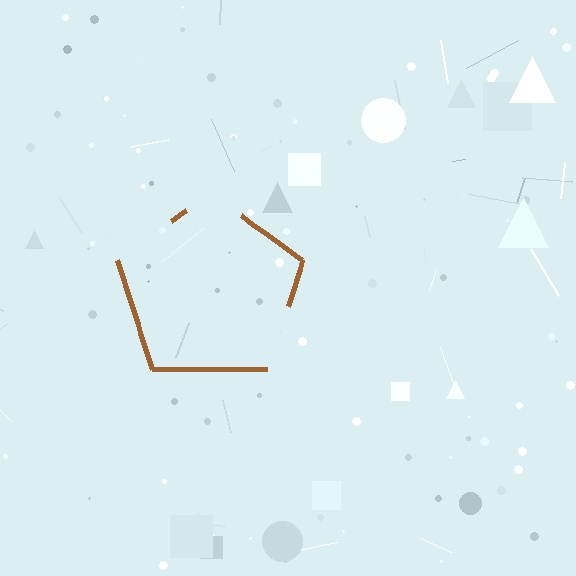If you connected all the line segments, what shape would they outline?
They would outline a pentagon.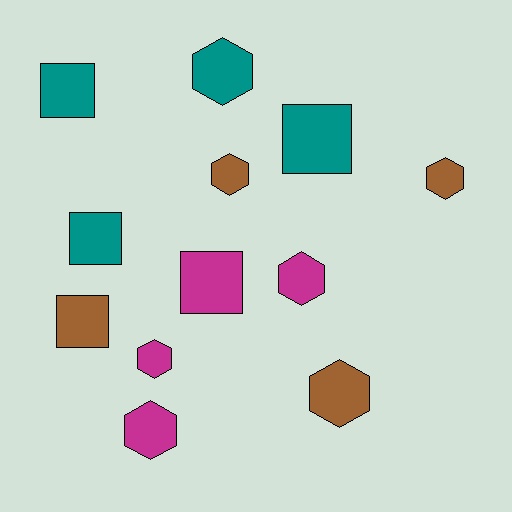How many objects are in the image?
There are 12 objects.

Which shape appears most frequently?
Hexagon, with 7 objects.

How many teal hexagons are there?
There is 1 teal hexagon.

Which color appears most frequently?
Teal, with 4 objects.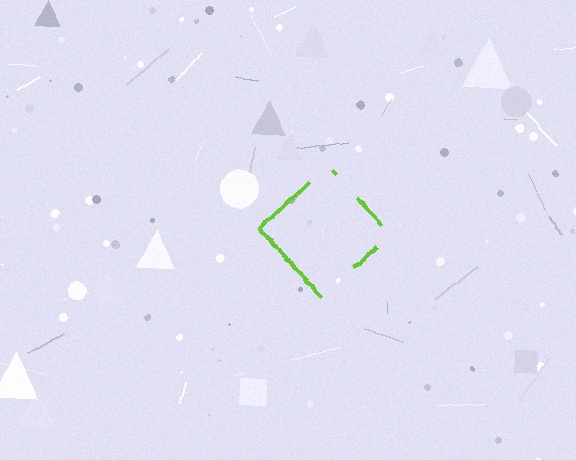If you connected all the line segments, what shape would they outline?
They would outline a diamond.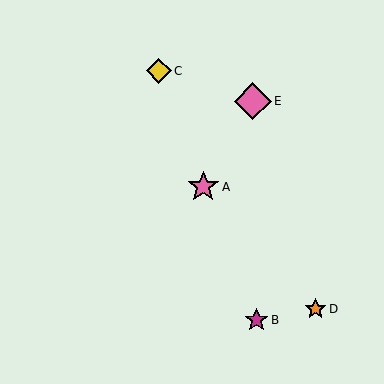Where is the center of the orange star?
The center of the orange star is at (316, 309).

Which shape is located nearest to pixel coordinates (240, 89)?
The pink diamond (labeled E) at (253, 101) is nearest to that location.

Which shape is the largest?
The pink diamond (labeled E) is the largest.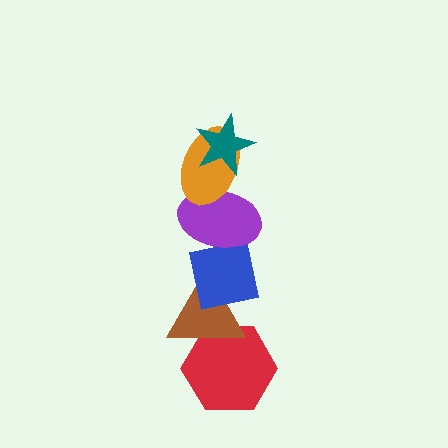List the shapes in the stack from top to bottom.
From top to bottom: the teal star, the orange ellipse, the purple ellipse, the blue square, the brown triangle, the red hexagon.